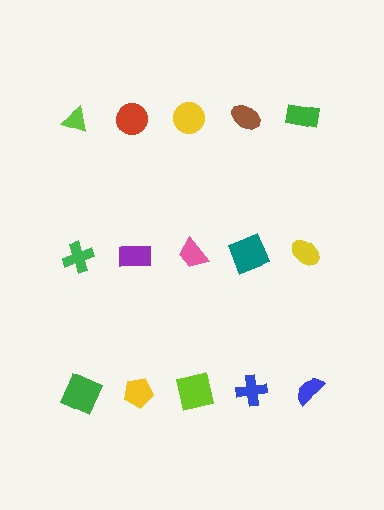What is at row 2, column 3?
A pink trapezoid.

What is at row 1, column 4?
A brown ellipse.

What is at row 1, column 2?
A red circle.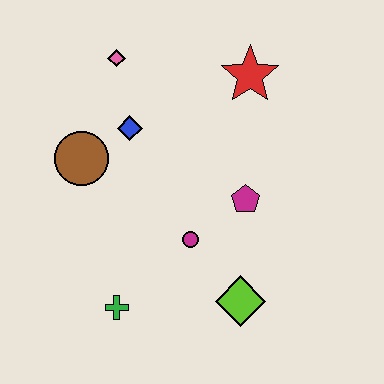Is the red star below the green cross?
No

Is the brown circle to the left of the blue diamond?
Yes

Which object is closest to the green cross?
The magenta circle is closest to the green cross.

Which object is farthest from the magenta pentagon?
The pink diamond is farthest from the magenta pentagon.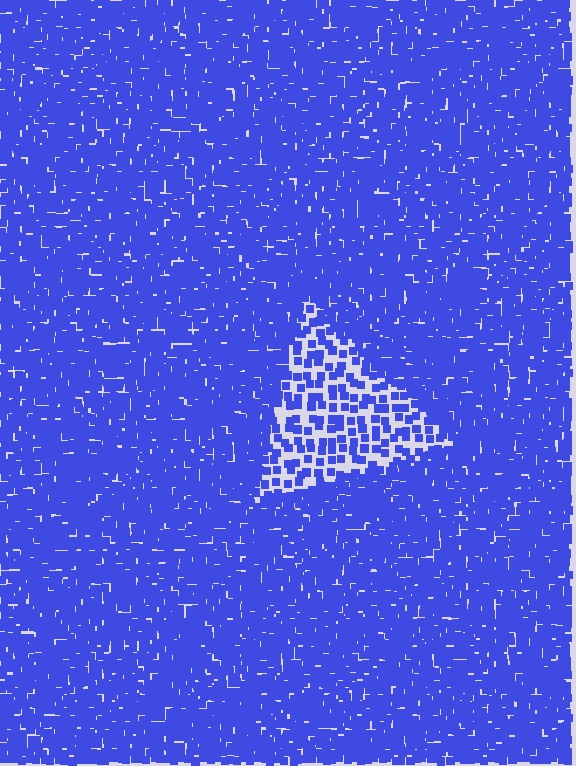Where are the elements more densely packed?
The elements are more densely packed outside the triangle boundary.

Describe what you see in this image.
The image contains small blue elements arranged at two different densities. A triangle-shaped region is visible where the elements are less densely packed than the surrounding area.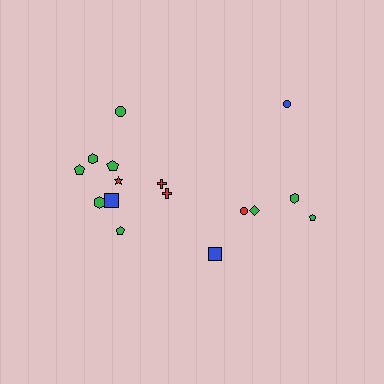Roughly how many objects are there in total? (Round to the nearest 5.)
Roughly 15 objects in total.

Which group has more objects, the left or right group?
The left group.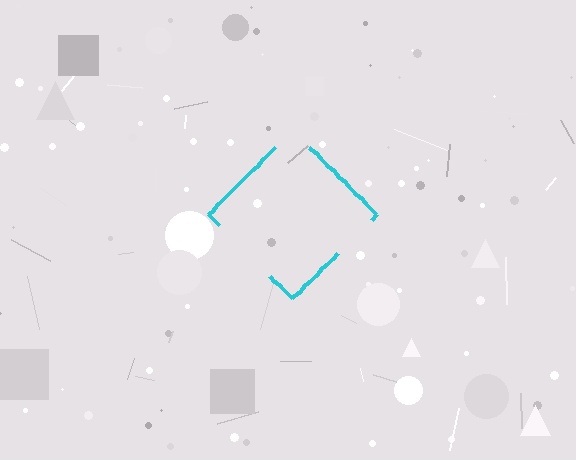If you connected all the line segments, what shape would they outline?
They would outline a diamond.